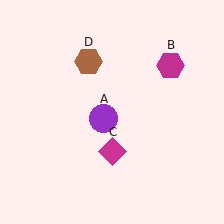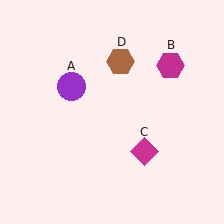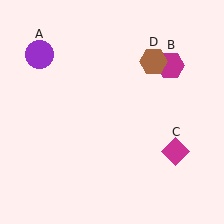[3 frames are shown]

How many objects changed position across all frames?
3 objects changed position: purple circle (object A), magenta diamond (object C), brown hexagon (object D).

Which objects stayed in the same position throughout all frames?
Magenta hexagon (object B) remained stationary.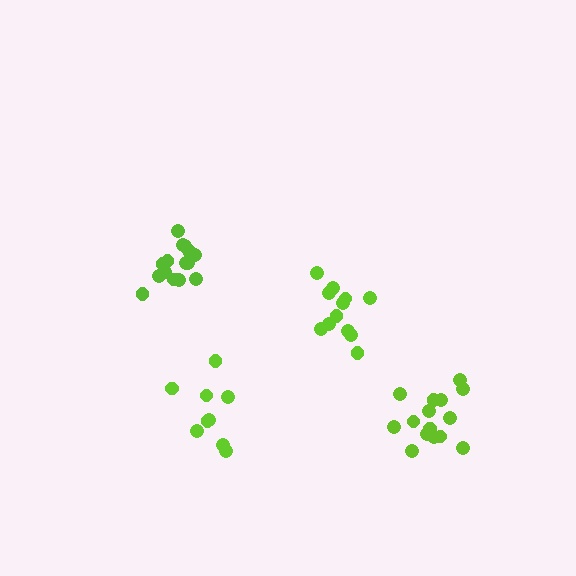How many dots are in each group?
Group 1: 15 dots, Group 2: 15 dots, Group 3: 12 dots, Group 4: 9 dots (51 total).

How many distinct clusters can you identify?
There are 4 distinct clusters.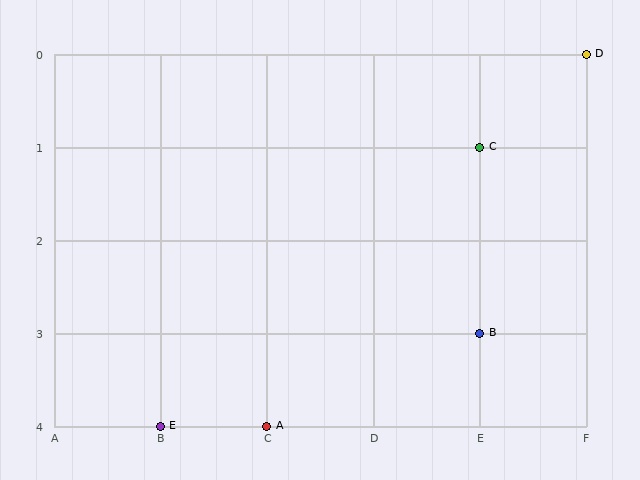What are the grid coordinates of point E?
Point E is at grid coordinates (B, 4).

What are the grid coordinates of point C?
Point C is at grid coordinates (E, 1).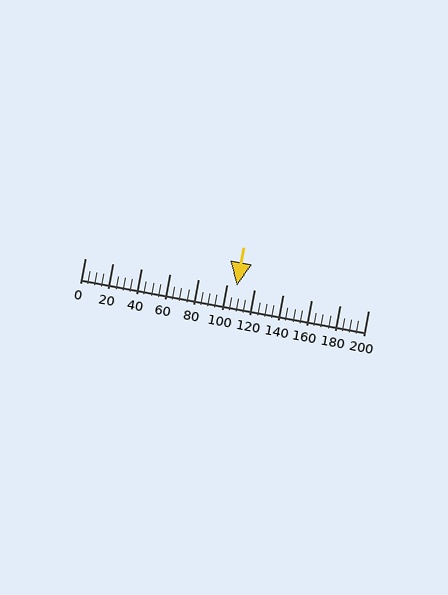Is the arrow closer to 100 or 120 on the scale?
The arrow is closer to 100.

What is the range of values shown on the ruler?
The ruler shows values from 0 to 200.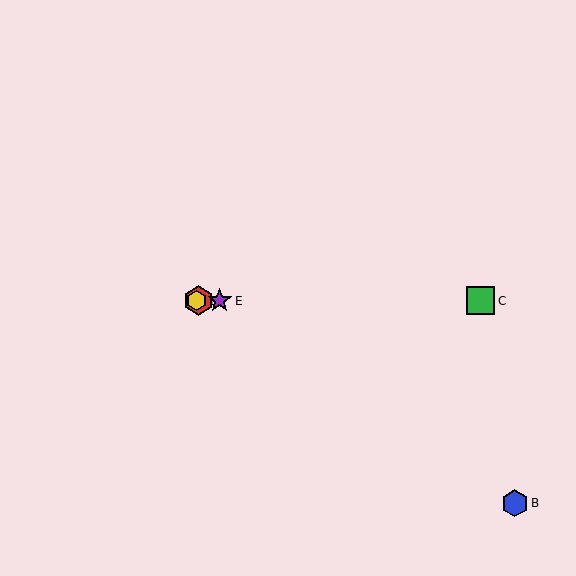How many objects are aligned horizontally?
4 objects (A, C, D, E) are aligned horizontally.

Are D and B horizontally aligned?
No, D is at y≈301 and B is at y≈503.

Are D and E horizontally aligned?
Yes, both are at y≈301.